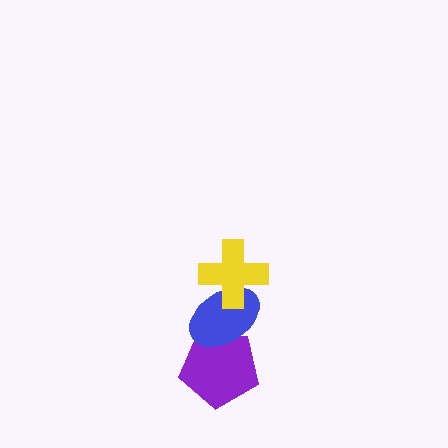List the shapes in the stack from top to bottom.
From top to bottom: the yellow cross, the blue ellipse, the purple pentagon.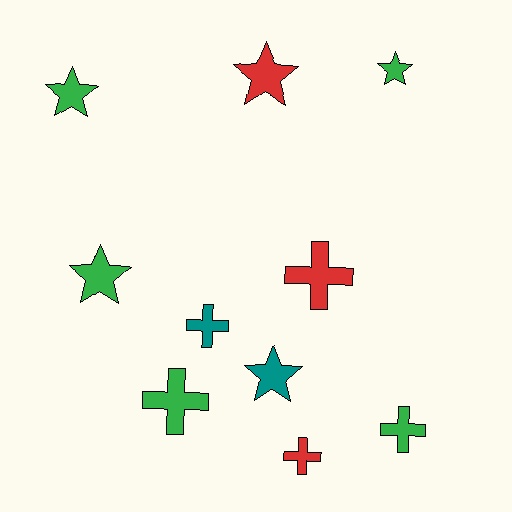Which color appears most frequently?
Green, with 5 objects.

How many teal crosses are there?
There is 1 teal cross.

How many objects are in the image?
There are 10 objects.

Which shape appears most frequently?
Cross, with 5 objects.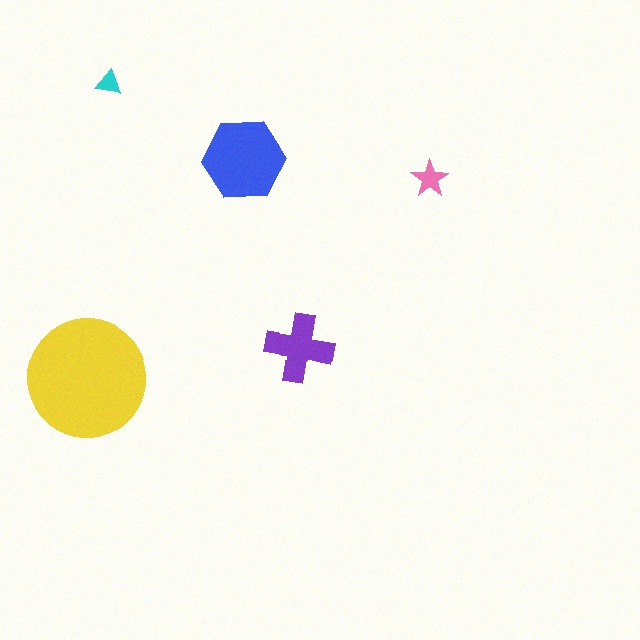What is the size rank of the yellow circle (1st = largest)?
1st.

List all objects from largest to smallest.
The yellow circle, the blue hexagon, the purple cross, the pink star, the cyan triangle.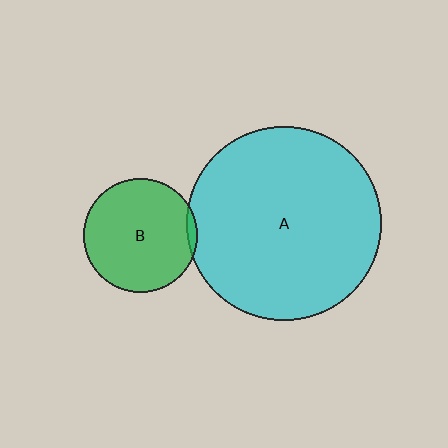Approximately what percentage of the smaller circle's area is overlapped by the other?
Approximately 5%.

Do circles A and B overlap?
Yes.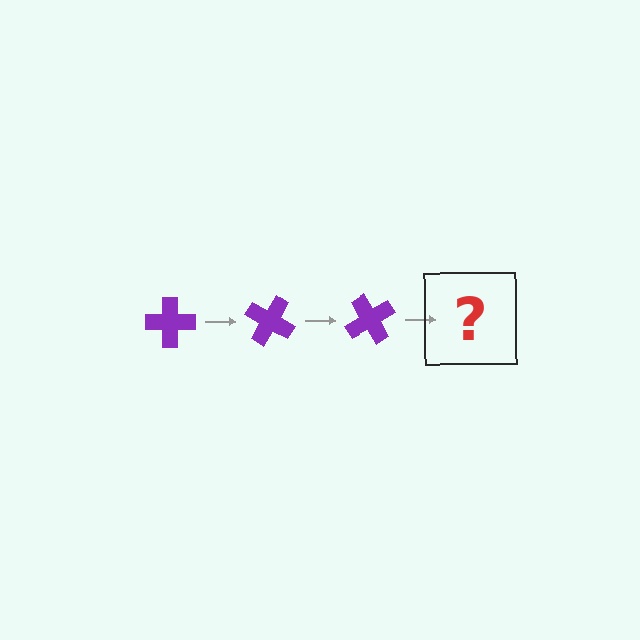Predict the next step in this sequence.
The next step is a purple cross rotated 90 degrees.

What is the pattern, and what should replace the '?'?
The pattern is that the cross rotates 30 degrees each step. The '?' should be a purple cross rotated 90 degrees.